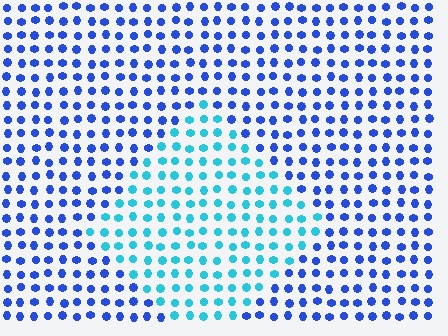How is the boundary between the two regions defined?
The boundary is defined purely by a slight shift in hue (about 42 degrees). Spacing, size, and orientation are identical on both sides.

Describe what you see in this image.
The image is filled with small blue elements in a uniform arrangement. A diamond-shaped region is visible where the elements are tinted to a slightly different hue, forming a subtle color boundary.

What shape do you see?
I see a diamond.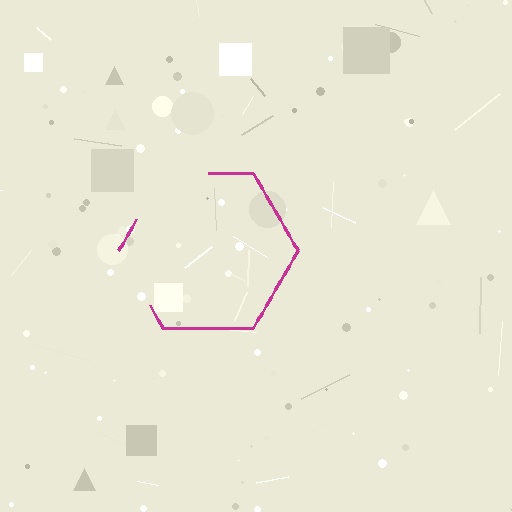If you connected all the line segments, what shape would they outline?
They would outline a hexagon.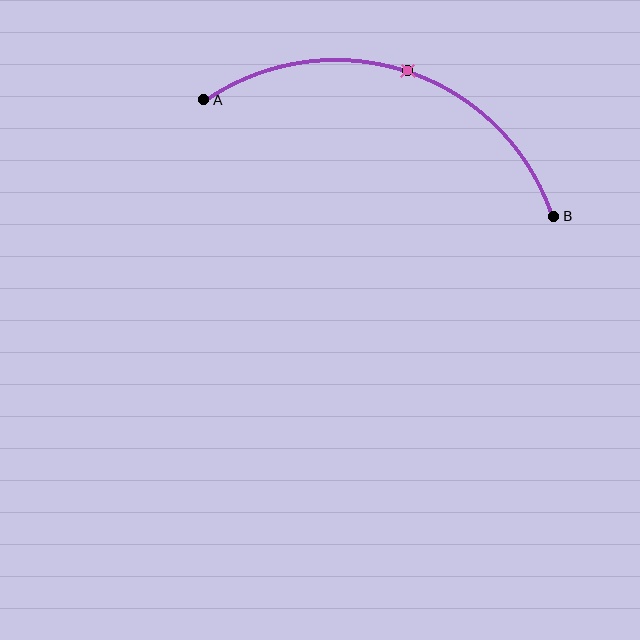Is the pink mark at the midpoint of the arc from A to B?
Yes. The pink mark lies on the arc at equal arc-length from both A and B — it is the arc midpoint.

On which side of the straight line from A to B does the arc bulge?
The arc bulges above the straight line connecting A and B.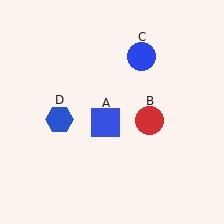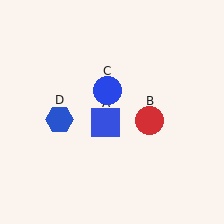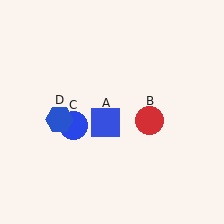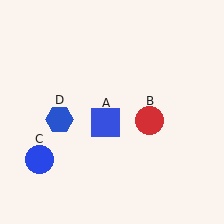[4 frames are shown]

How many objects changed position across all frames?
1 object changed position: blue circle (object C).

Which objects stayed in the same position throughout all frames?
Blue square (object A) and red circle (object B) and blue hexagon (object D) remained stationary.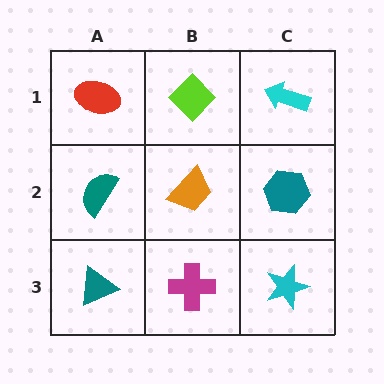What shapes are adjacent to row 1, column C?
A teal hexagon (row 2, column C), a lime diamond (row 1, column B).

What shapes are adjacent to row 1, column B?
An orange trapezoid (row 2, column B), a red ellipse (row 1, column A), a cyan arrow (row 1, column C).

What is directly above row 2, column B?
A lime diamond.